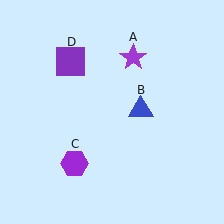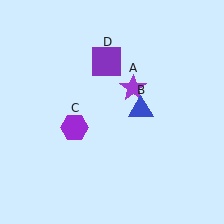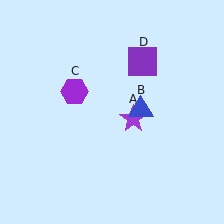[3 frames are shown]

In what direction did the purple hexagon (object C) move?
The purple hexagon (object C) moved up.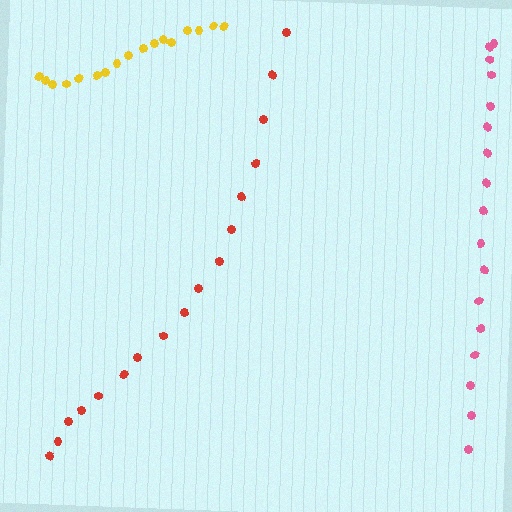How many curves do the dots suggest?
There are 3 distinct paths.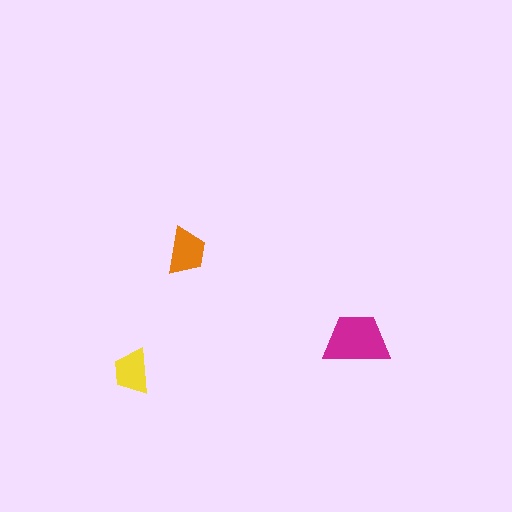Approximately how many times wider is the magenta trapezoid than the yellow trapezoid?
About 1.5 times wider.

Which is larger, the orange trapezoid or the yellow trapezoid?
The orange one.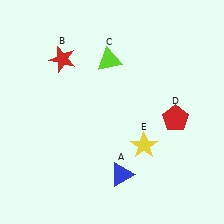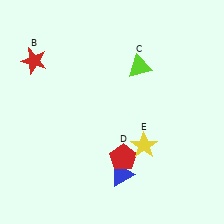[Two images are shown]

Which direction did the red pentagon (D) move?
The red pentagon (D) moved left.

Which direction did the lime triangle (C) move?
The lime triangle (C) moved right.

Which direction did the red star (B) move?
The red star (B) moved left.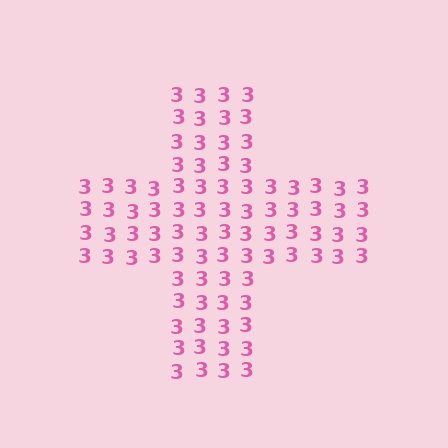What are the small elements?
The small elements are digit 3's.